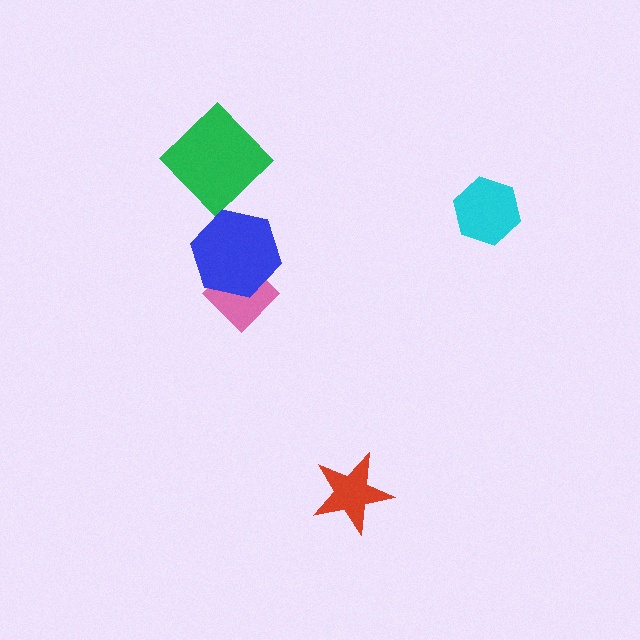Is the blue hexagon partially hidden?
No, no other shape covers it.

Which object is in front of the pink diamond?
The blue hexagon is in front of the pink diamond.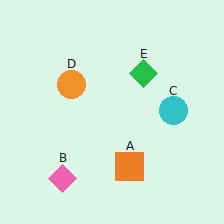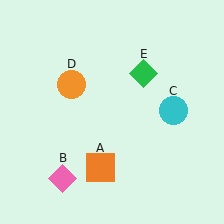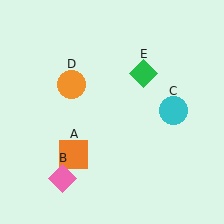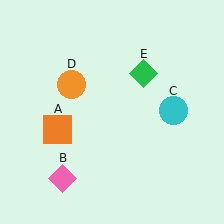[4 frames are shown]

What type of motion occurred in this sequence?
The orange square (object A) rotated clockwise around the center of the scene.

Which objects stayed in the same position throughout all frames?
Pink diamond (object B) and cyan circle (object C) and orange circle (object D) and green diamond (object E) remained stationary.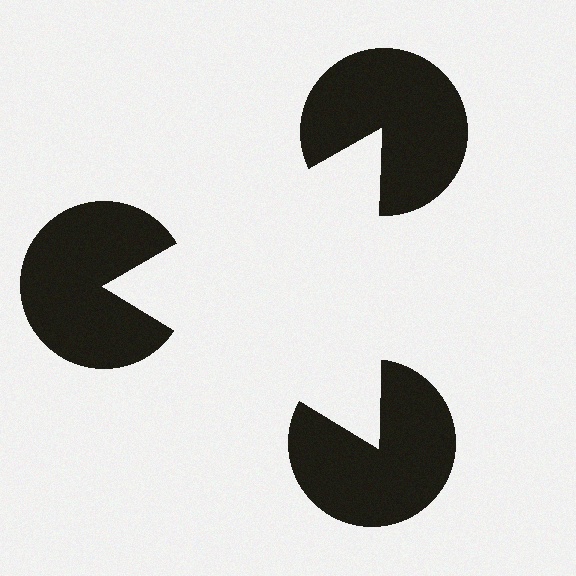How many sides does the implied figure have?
3 sides.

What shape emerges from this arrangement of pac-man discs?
An illusory triangle — its edges are inferred from the aligned wedge cuts in the pac-man discs, not physically drawn.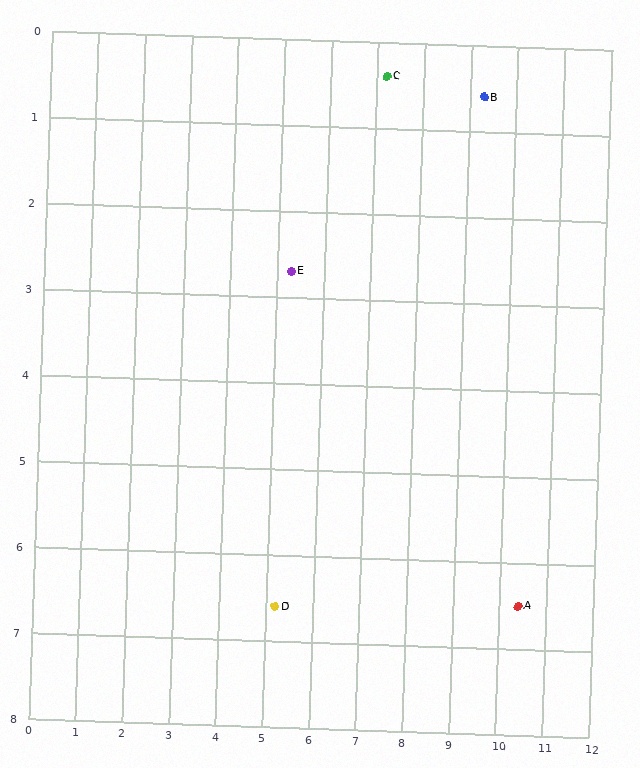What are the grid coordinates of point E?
Point E is at approximately (5.3, 2.7).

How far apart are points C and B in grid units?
Points C and B are about 2.1 grid units apart.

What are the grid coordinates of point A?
Point A is at approximately (10.4, 6.5).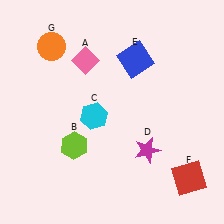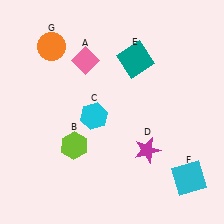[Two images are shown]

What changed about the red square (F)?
In Image 1, F is red. In Image 2, it changed to cyan.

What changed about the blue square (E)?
In Image 1, E is blue. In Image 2, it changed to teal.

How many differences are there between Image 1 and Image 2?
There are 2 differences between the two images.